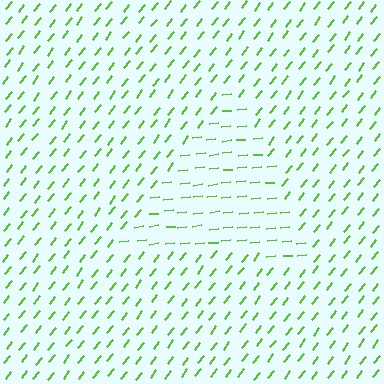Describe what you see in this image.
The image is filled with small lime line segments. A triangle region in the image has lines oriented differently from the surrounding lines, creating a visible texture boundary.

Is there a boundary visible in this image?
Yes, there is a texture boundary formed by a change in line orientation.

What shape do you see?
I see a triangle.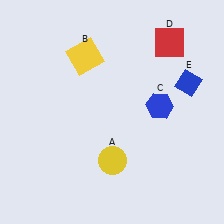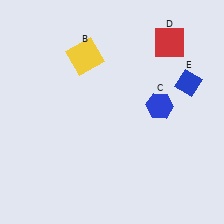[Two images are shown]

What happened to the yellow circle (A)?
The yellow circle (A) was removed in Image 2. It was in the bottom-right area of Image 1.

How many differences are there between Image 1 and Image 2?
There is 1 difference between the two images.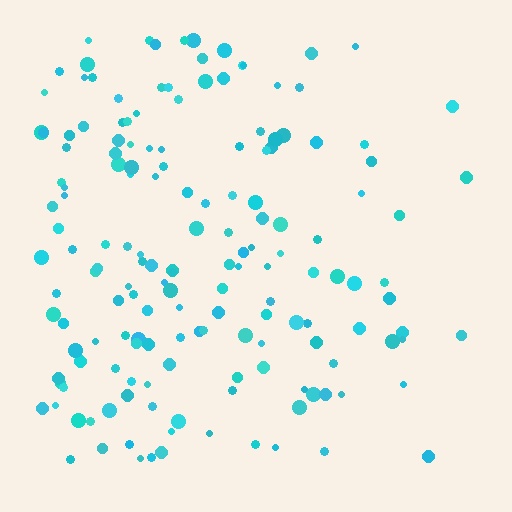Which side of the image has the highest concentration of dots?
The left.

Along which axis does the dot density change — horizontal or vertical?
Horizontal.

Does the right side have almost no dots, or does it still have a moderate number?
Still a moderate number, just noticeably fewer than the left.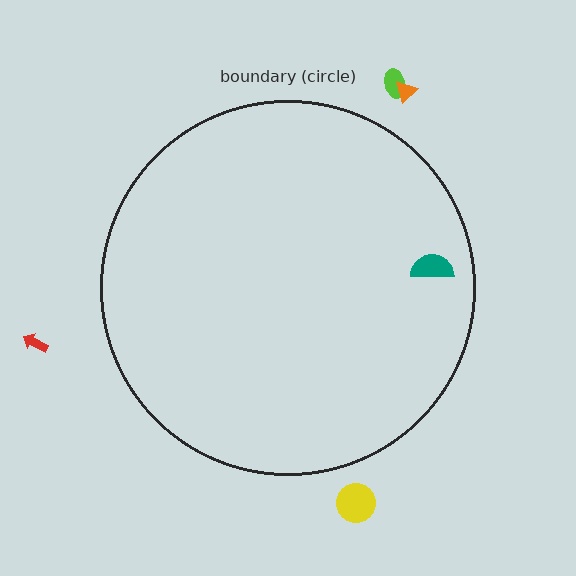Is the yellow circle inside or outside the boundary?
Outside.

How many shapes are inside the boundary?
1 inside, 4 outside.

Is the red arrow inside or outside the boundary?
Outside.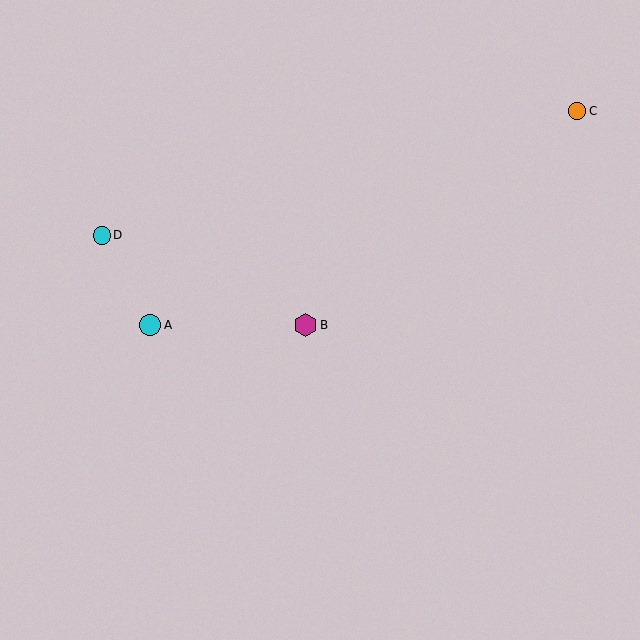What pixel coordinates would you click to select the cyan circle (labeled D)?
Click at (102, 235) to select the cyan circle D.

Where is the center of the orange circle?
The center of the orange circle is at (577, 111).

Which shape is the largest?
The magenta hexagon (labeled B) is the largest.